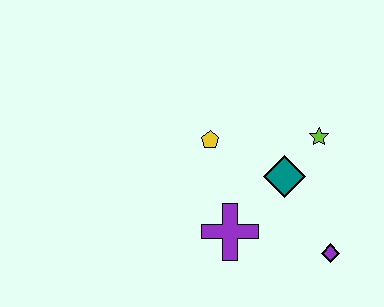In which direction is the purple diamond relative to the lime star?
The purple diamond is below the lime star.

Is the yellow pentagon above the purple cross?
Yes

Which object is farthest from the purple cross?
The lime star is farthest from the purple cross.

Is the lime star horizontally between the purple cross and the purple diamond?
Yes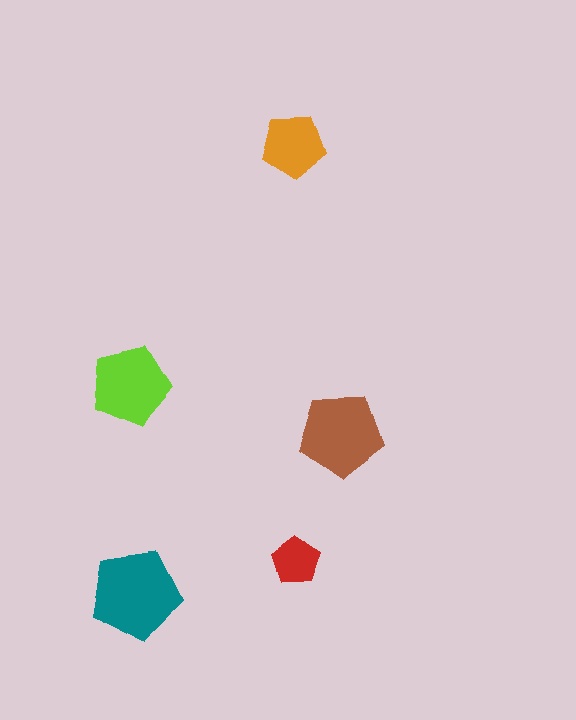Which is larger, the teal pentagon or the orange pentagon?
The teal one.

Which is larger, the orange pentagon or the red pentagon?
The orange one.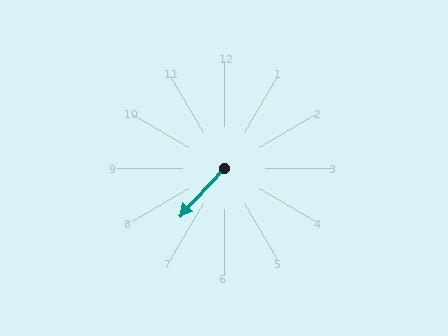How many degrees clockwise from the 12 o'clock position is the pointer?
Approximately 223 degrees.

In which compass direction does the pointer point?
Southwest.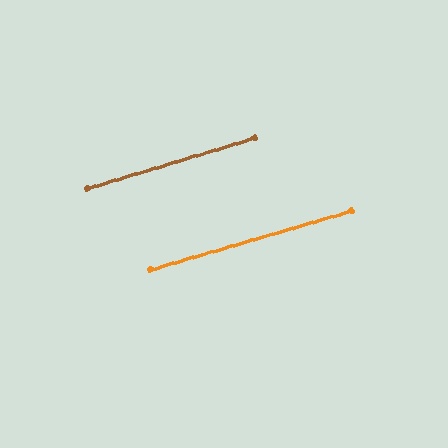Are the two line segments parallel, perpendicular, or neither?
Parallel — their directions differ by only 0.2°.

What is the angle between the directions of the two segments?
Approximately 0 degrees.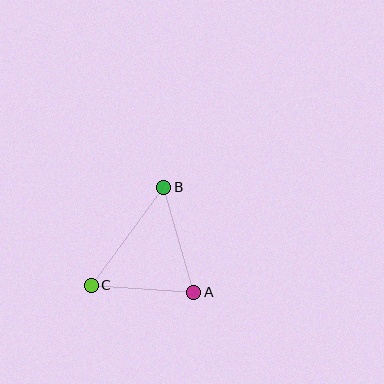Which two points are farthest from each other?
Points B and C are farthest from each other.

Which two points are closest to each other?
Points A and C are closest to each other.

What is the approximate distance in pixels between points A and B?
The distance between A and B is approximately 109 pixels.